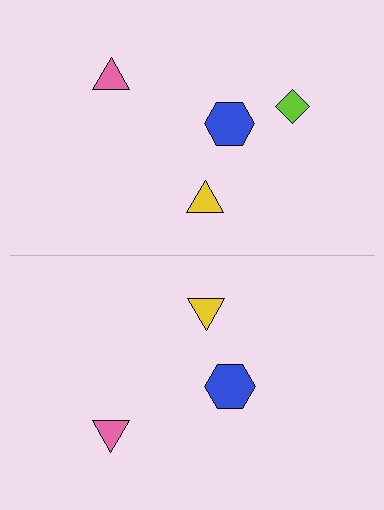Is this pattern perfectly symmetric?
No, the pattern is not perfectly symmetric. A lime diamond is missing from the bottom side.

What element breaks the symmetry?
A lime diamond is missing from the bottom side.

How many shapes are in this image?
There are 7 shapes in this image.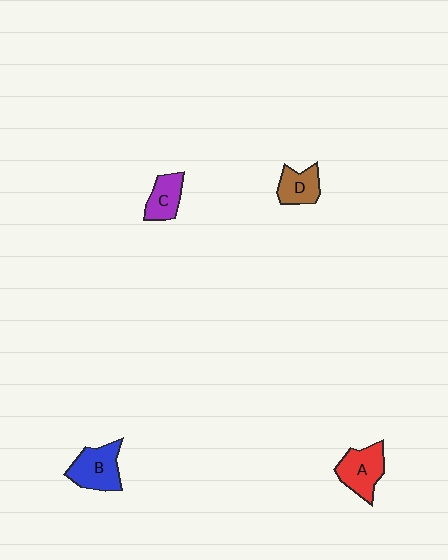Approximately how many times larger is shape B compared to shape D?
Approximately 1.4 times.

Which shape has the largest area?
Shape B (blue).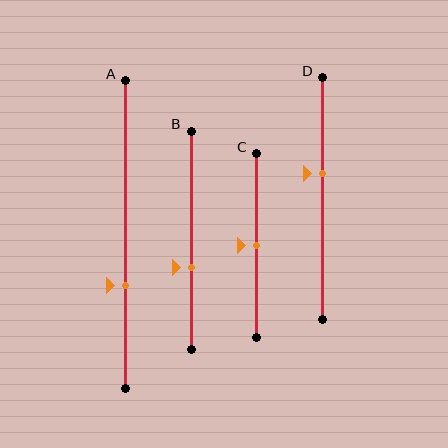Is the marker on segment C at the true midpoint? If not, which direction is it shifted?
Yes, the marker on segment C is at the true midpoint.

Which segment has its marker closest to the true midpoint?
Segment C has its marker closest to the true midpoint.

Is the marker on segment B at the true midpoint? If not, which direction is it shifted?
No, the marker on segment B is shifted downward by about 12% of the segment length.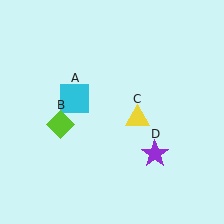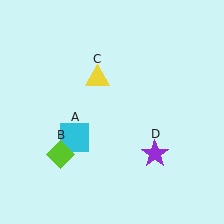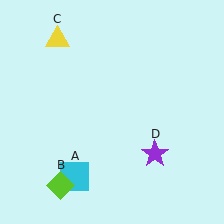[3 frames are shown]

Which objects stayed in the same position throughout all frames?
Purple star (object D) remained stationary.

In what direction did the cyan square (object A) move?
The cyan square (object A) moved down.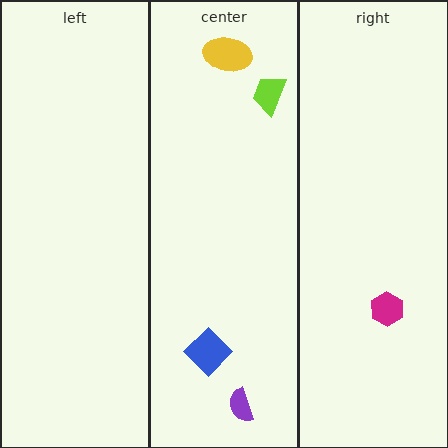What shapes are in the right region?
The magenta hexagon.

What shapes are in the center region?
The yellow ellipse, the blue diamond, the purple semicircle, the lime trapezoid.